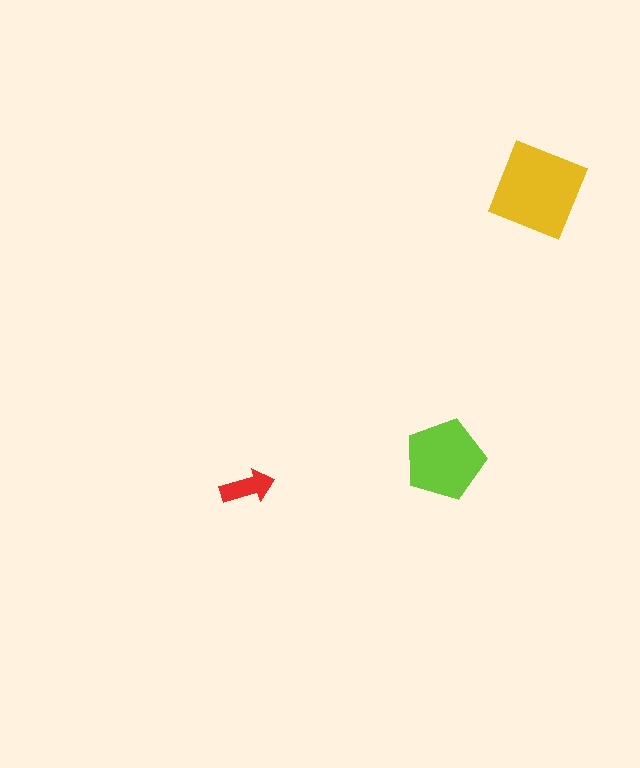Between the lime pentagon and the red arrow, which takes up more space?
The lime pentagon.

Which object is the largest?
The yellow diamond.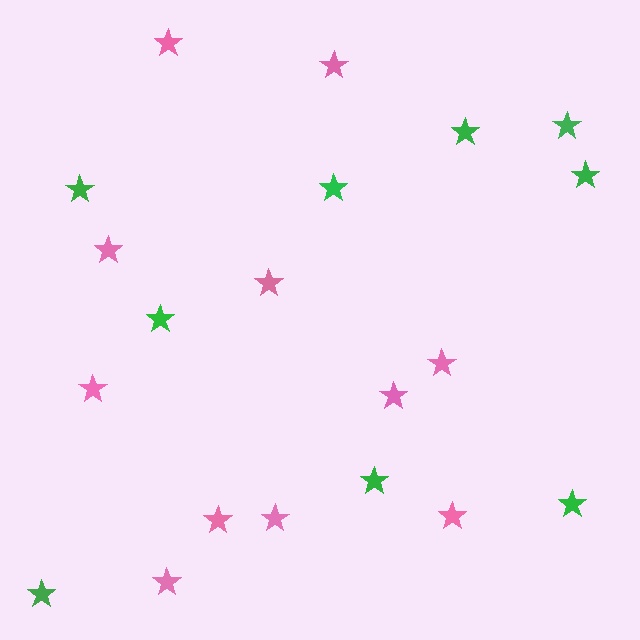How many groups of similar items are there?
There are 2 groups: one group of green stars (9) and one group of pink stars (11).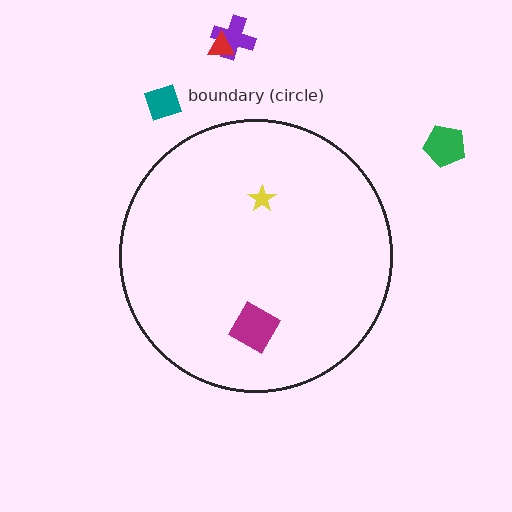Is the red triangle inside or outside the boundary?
Outside.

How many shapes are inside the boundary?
2 inside, 4 outside.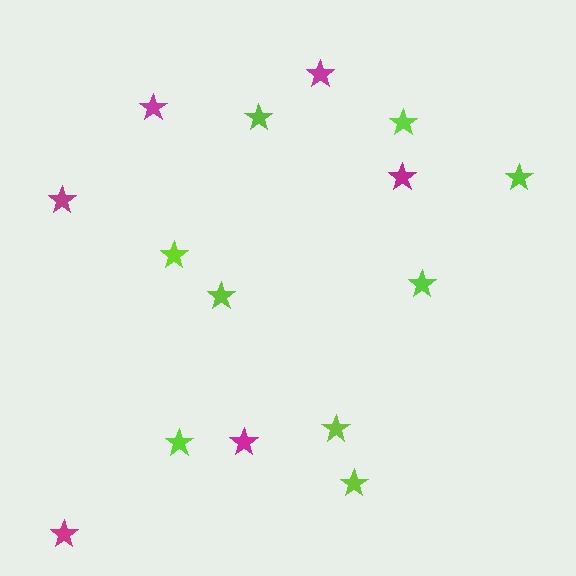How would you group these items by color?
There are 2 groups: one group of lime stars (9) and one group of magenta stars (6).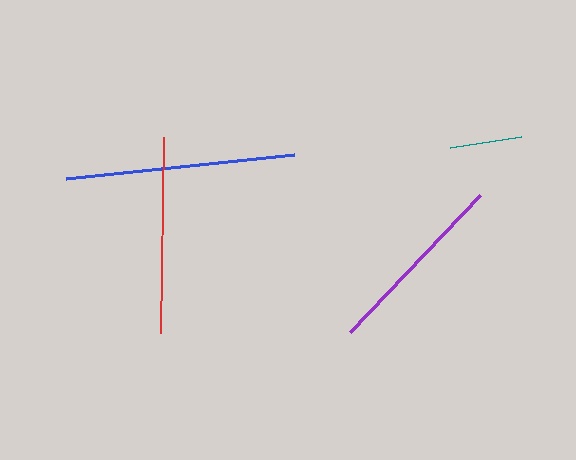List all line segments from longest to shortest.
From longest to shortest: blue, red, purple, teal.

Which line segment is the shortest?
The teal line is the shortest at approximately 72 pixels.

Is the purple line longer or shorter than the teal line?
The purple line is longer than the teal line.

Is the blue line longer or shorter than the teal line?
The blue line is longer than the teal line.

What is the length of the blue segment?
The blue segment is approximately 229 pixels long.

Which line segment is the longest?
The blue line is the longest at approximately 229 pixels.